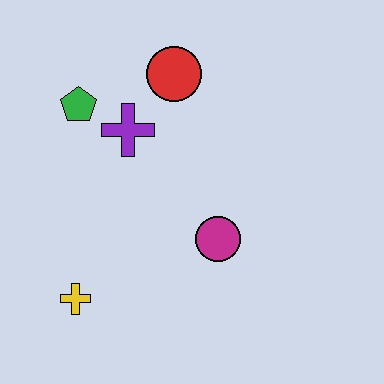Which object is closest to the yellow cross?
The magenta circle is closest to the yellow cross.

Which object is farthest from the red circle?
The yellow cross is farthest from the red circle.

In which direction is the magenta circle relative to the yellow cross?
The magenta circle is to the right of the yellow cross.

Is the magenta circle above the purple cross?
No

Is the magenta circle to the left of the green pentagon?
No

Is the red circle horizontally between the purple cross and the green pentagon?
No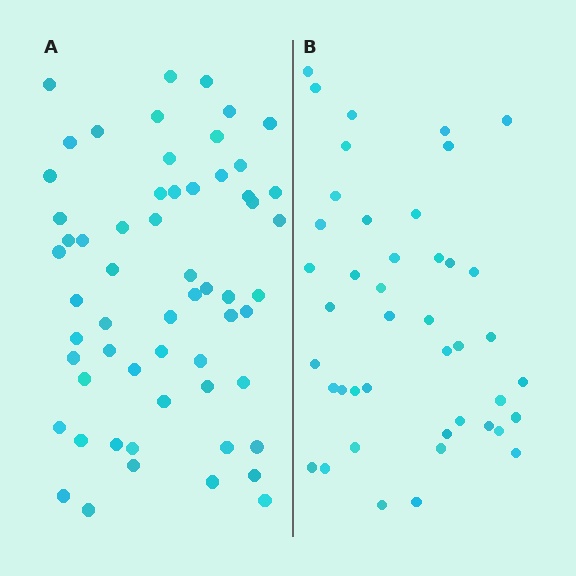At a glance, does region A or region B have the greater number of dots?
Region A (the left region) has more dots.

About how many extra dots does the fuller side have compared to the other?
Region A has approximately 15 more dots than region B.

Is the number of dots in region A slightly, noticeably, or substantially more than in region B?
Region A has noticeably more, but not dramatically so. The ratio is roughly 1.4 to 1.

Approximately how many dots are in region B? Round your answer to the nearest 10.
About 40 dots. (The exact count is 43, which rounds to 40.)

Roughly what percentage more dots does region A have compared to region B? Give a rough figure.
About 35% more.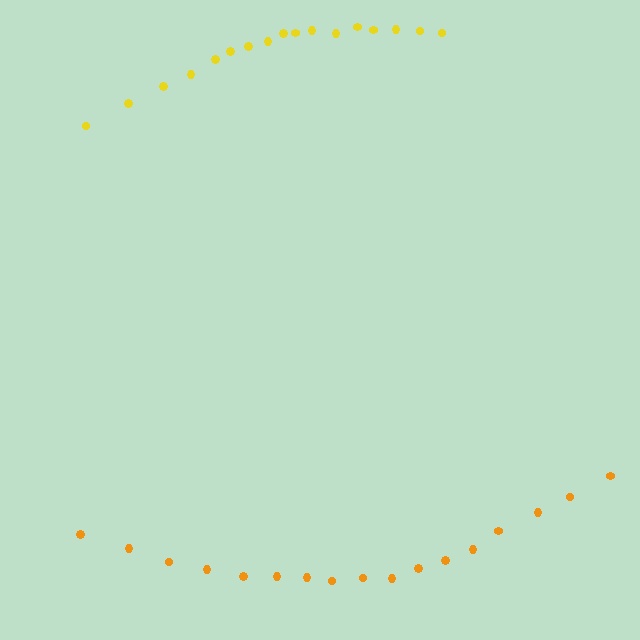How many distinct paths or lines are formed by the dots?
There are 2 distinct paths.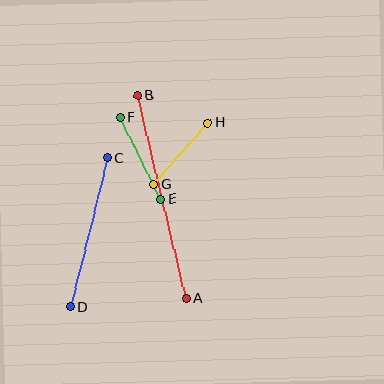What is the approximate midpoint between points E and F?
The midpoint is at approximately (141, 158) pixels.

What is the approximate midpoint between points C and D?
The midpoint is at approximately (89, 233) pixels.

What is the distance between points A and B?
The distance is approximately 209 pixels.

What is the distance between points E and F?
The distance is approximately 92 pixels.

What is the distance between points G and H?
The distance is approximately 82 pixels.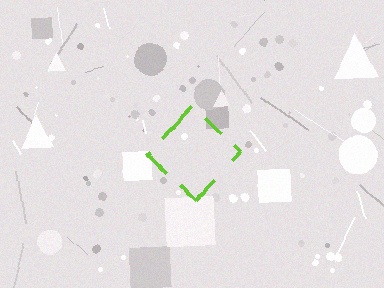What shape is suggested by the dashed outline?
The dashed outline suggests a diamond.